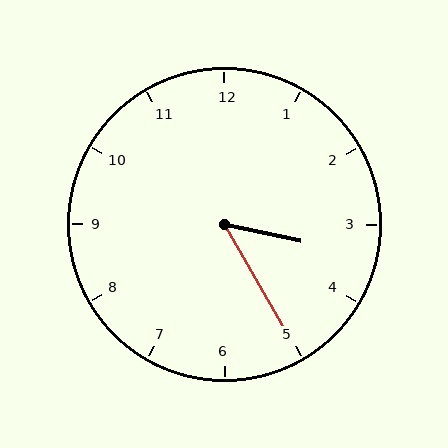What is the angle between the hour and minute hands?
Approximately 48 degrees.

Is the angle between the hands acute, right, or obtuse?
It is acute.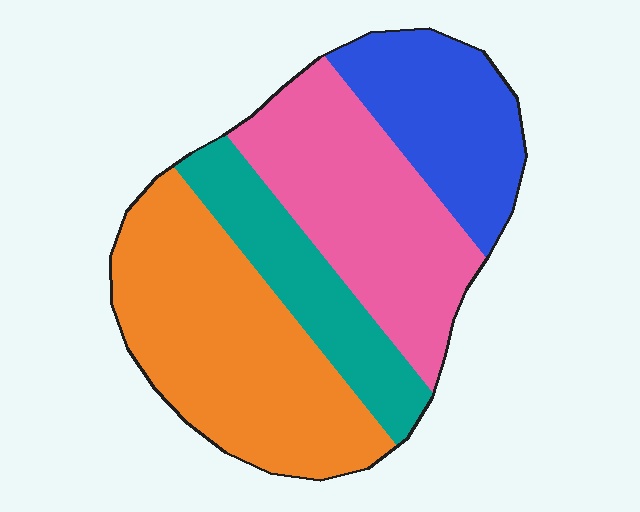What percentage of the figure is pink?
Pink covers around 30% of the figure.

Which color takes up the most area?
Orange, at roughly 35%.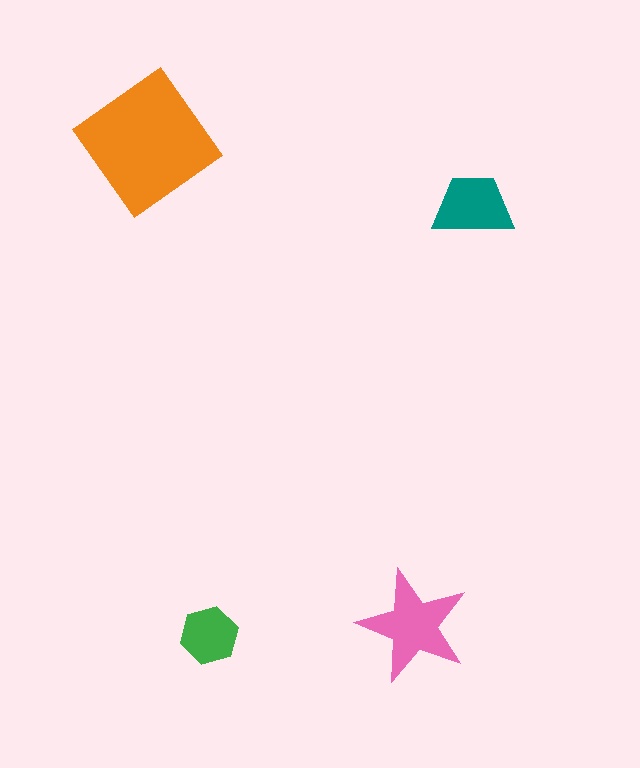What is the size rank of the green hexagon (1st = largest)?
4th.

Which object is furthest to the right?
The teal trapezoid is rightmost.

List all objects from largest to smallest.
The orange diamond, the pink star, the teal trapezoid, the green hexagon.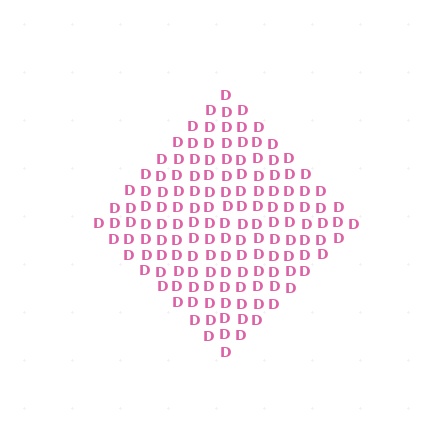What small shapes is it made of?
It is made of small letter D's.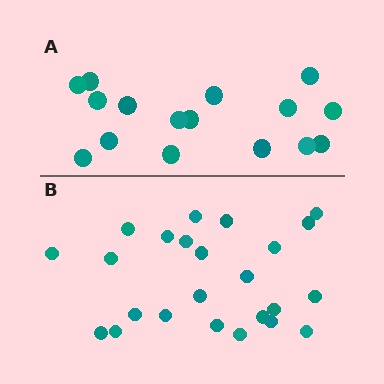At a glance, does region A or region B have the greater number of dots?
Region B (the bottom region) has more dots.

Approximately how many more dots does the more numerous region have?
Region B has roughly 8 or so more dots than region A.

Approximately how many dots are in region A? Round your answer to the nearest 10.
About 20 dots. (The exact count is 16, which rounds to 20.)